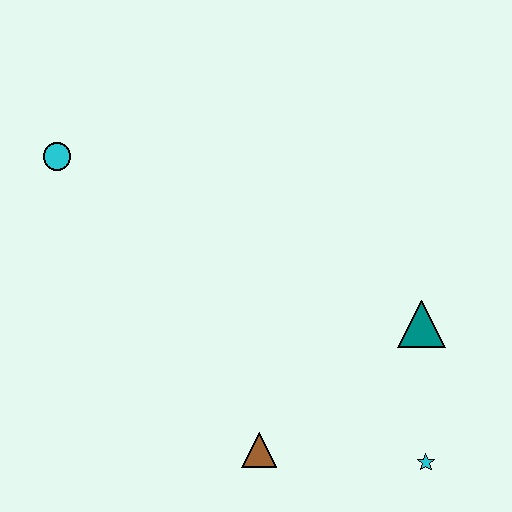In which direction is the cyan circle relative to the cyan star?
The cyan circle is to the left of the cyan star.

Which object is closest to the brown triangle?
The cyan star is closest to the brown triangle.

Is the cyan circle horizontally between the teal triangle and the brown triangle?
No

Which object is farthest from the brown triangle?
The cyan circle is farthest from the brown triangle.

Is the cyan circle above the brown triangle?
Yes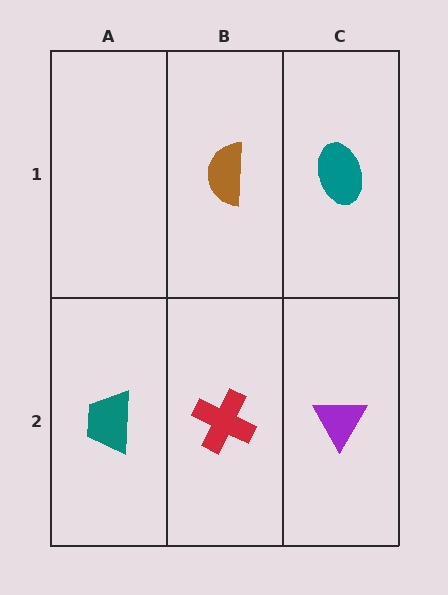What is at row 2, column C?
A purple triangle.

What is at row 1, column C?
A teal ellipse.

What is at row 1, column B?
A brown semicircle.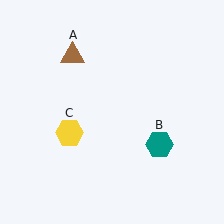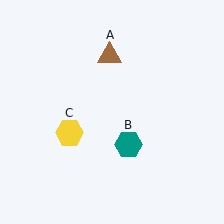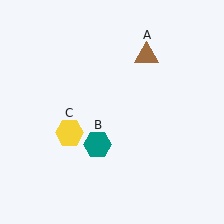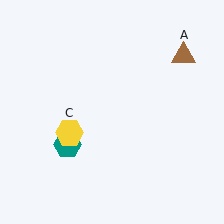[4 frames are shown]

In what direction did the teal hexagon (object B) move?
The teal hexagon (object B) moved left.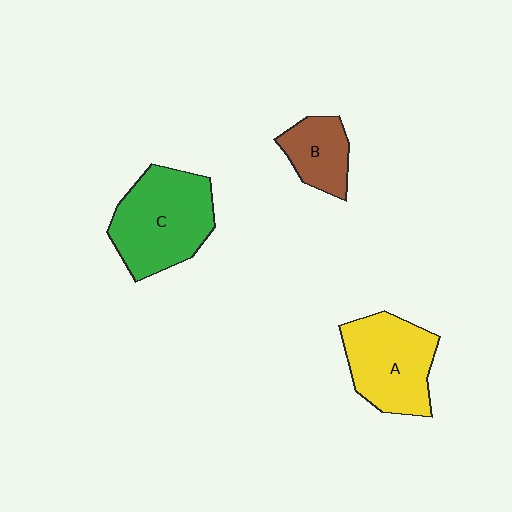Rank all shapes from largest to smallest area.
From largest to smallest: C (green), A (yellow), B (brown).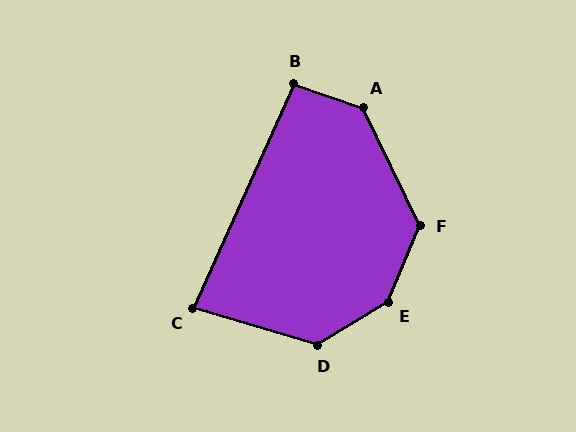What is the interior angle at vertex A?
Approximately 134 degrees (obtuse).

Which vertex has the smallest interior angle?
C, at approximately 82 degrees.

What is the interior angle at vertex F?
Approximately 132 degrees (obtuse).